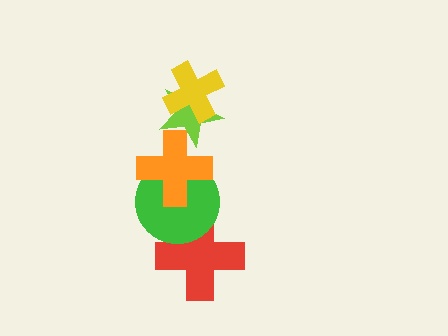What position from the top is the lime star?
The lime star is 2nd from the top.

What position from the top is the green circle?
The green circle is 4th from the top.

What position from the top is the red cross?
The red cross is 5th from the top.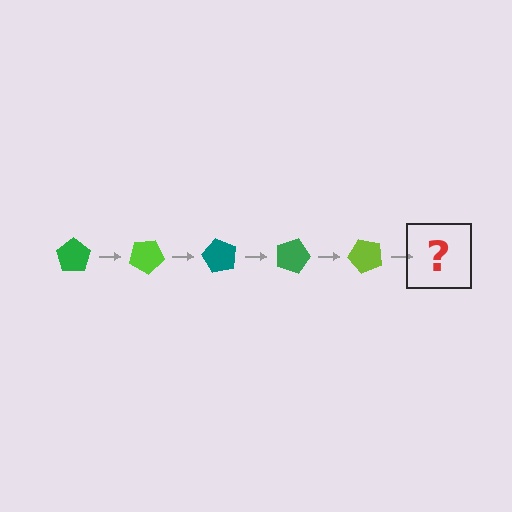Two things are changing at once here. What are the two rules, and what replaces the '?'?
The two rules are that it rotates 30 degrees each step and the color cycles through green, lime, and teal. The '?' should be a teal pentagon, rotated 150 degrees from the start.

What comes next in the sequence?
The next element should be a teal pentagon, rotated 150 degrees from the start.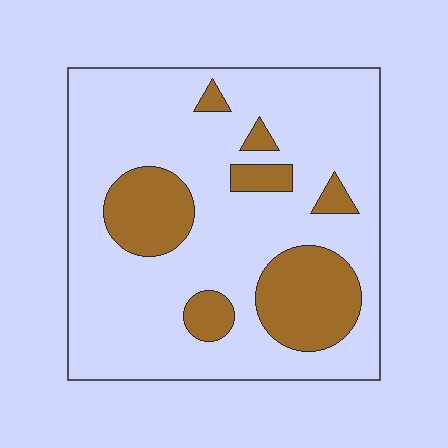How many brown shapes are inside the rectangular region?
7.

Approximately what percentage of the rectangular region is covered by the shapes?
Approximately 20%.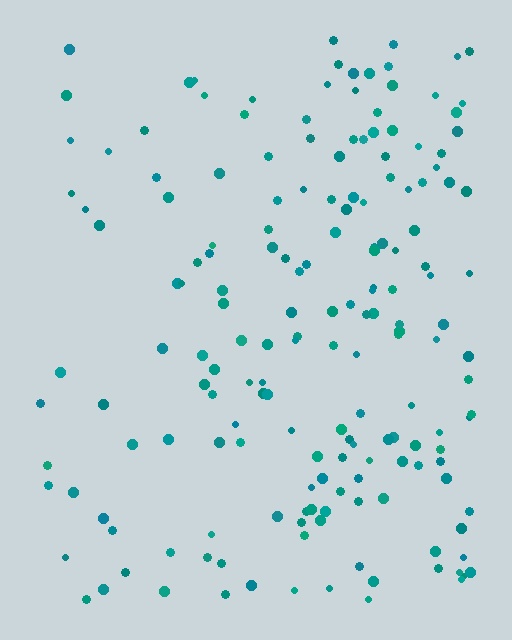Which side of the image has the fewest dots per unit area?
The left.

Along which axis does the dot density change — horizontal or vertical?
Horizontal.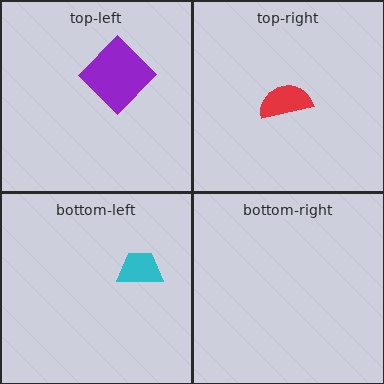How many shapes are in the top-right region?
1.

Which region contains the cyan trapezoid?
The bottom-left region.